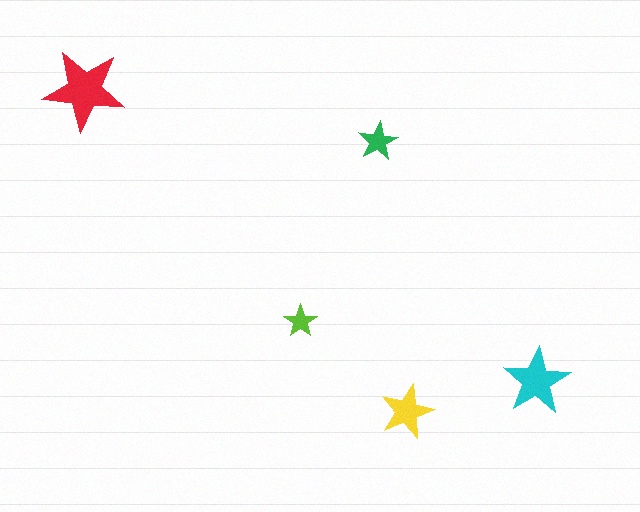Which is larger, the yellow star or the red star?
The red one.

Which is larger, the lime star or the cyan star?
The cyan one.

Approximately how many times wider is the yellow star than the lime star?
About 1.5 times wider.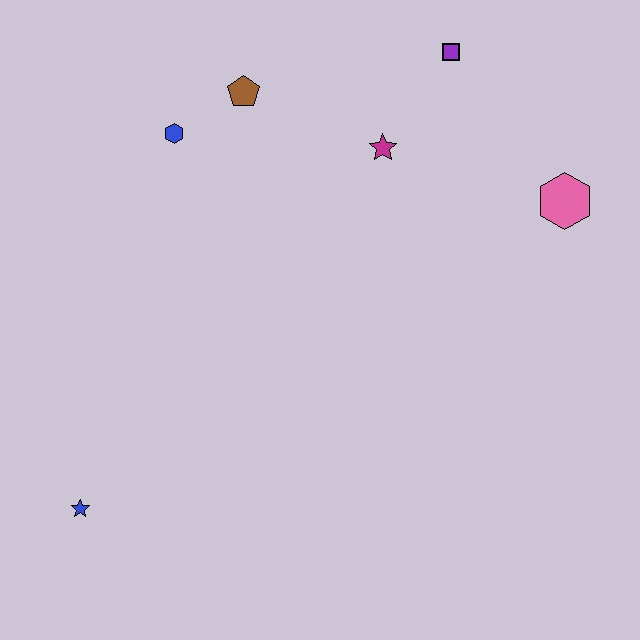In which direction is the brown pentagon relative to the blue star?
The brown pentagon is above the blue star.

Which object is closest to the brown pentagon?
The blue hexagon is closest to the brown pentagon.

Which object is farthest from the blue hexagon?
The pink hexagon is farthest from the blue hexagon.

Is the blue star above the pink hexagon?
No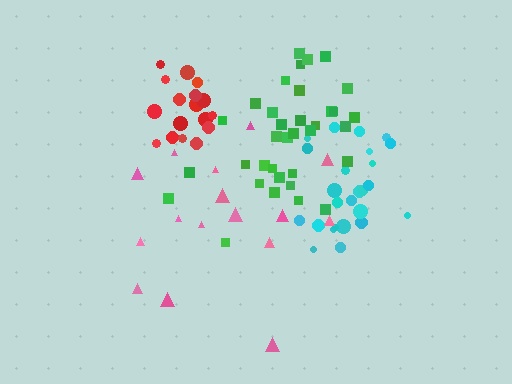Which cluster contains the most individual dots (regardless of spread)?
Green (35).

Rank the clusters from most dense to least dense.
red, green, cyan, pink.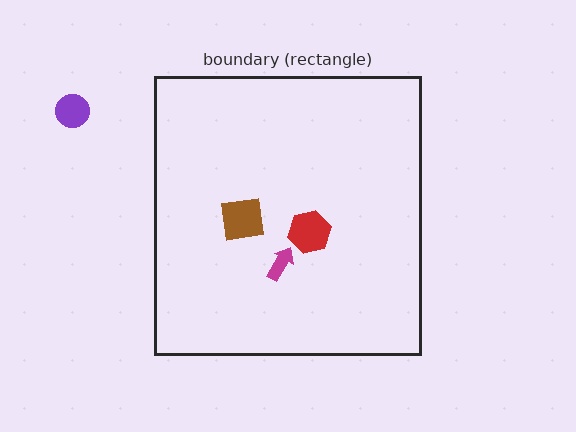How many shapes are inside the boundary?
3 inside, 1 outside.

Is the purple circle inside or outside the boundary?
Outside.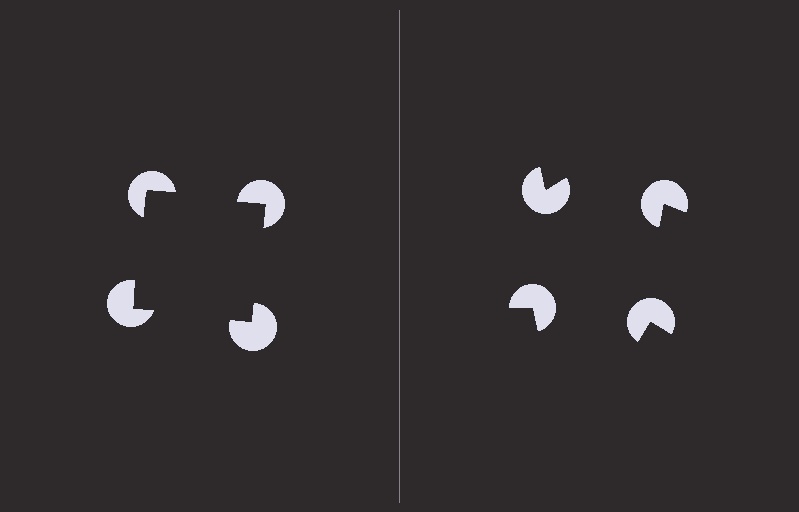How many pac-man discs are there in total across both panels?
8 — 4 on each side.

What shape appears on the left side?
An illusory square.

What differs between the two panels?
The pac-man discs are positioned identically on both sides; only the wedge orientations differ. On the left they align to a square; on the right they are misaligned.